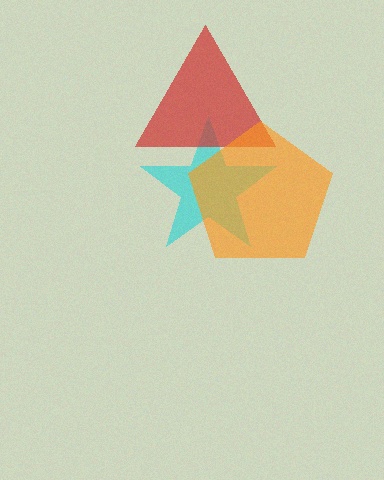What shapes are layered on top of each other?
The layered shapes are: a cyan star, a red triangle, an orange pentagon.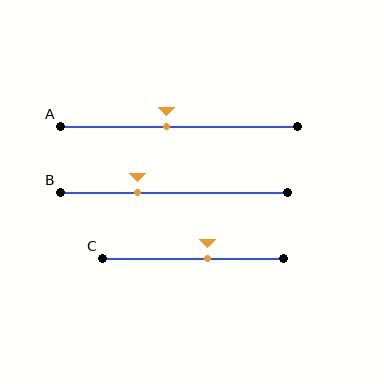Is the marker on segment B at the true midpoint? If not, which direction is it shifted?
No, the marker on segment B is shifted to the left by about 16% of the segment length.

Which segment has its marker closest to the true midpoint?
Segment A has its marker closest to the true midpoint.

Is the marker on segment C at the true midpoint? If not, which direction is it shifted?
No, the marker on segment C is shifted to the right by about 8% of the segment length.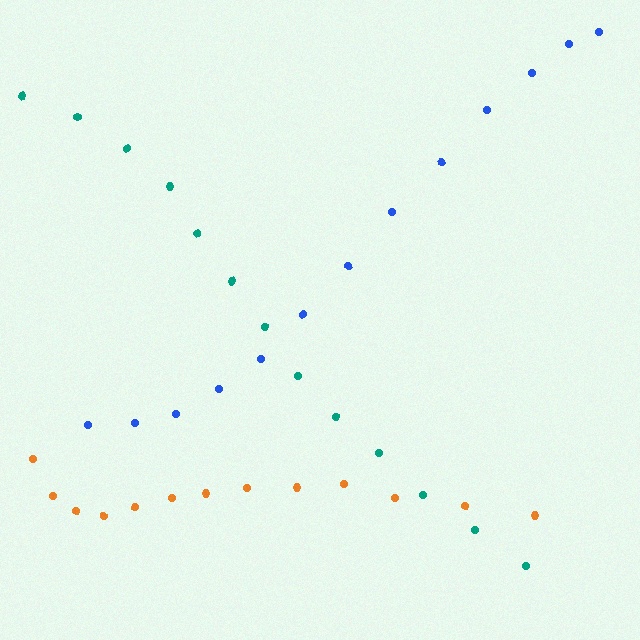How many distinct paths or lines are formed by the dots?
There are 3 distinct paths.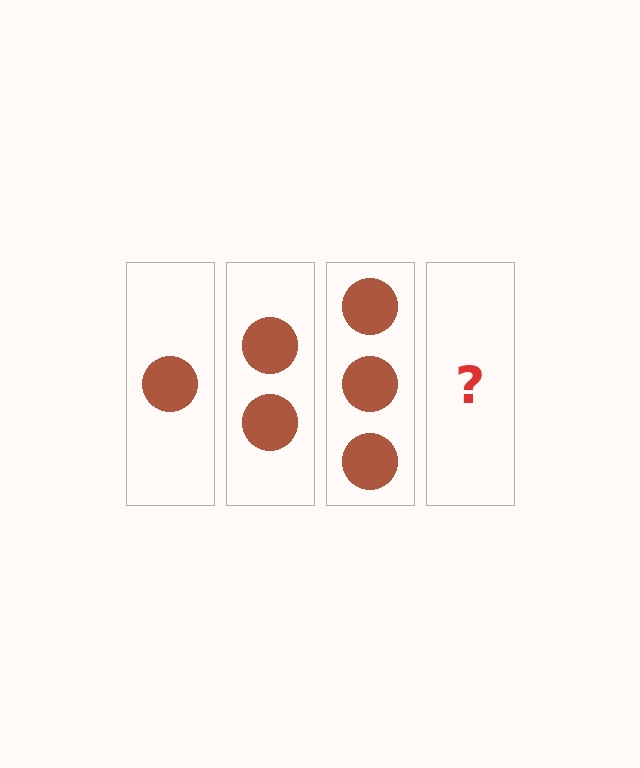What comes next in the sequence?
The next element should be 4 circles.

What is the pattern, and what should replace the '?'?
The pattern is that each step adds one more circle. The '?' should be 4 circles.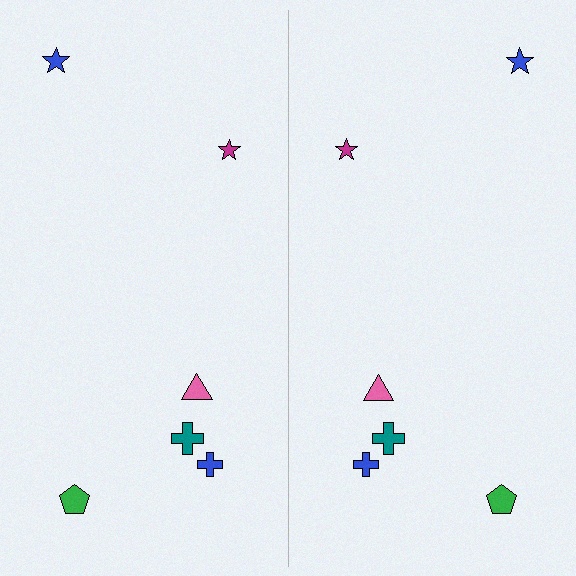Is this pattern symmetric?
Yes, this pattern has bilateral (reflection) symmetry.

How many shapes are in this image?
There are 12 shapes in this image.